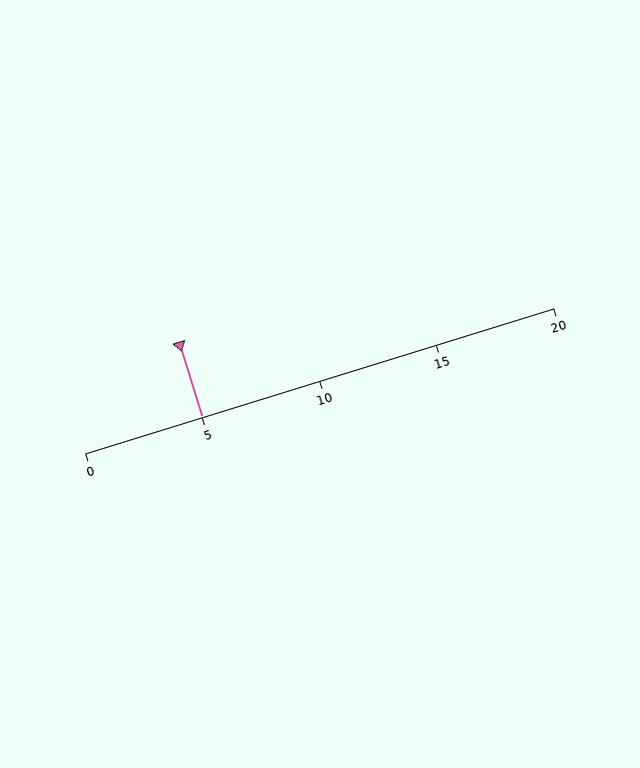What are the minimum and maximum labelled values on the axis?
The axis runs from 0 to 20.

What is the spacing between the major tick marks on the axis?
The major ticks are spaced 5 apart.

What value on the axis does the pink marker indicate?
The marker indicates approximately 5.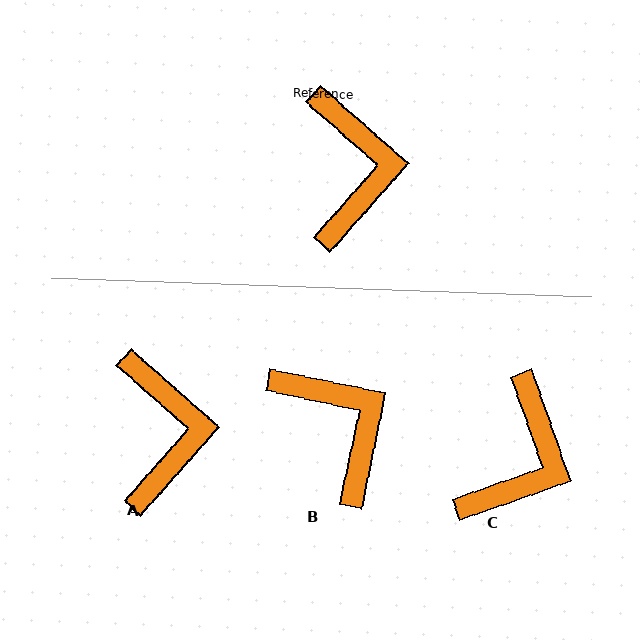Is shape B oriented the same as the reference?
No, it is off by about 30 degrees.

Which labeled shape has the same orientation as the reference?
A.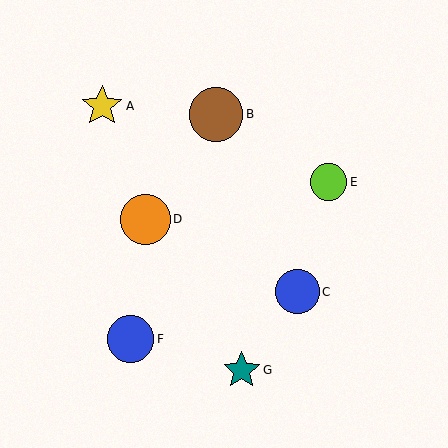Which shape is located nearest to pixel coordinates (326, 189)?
The lime circle (labeled E) at (329, 182) is nearest to that location.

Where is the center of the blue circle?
The center of the blue circle is at (297, 292).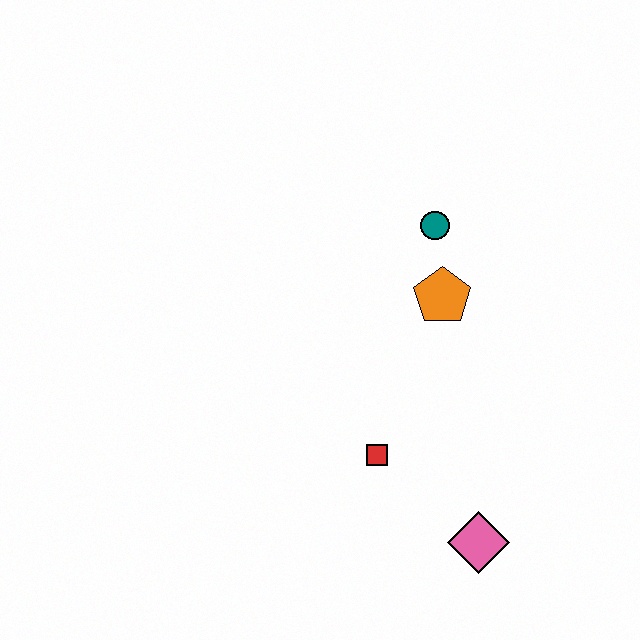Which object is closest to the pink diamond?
The red square is closest to the pink diamond.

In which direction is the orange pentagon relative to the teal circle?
The orange pentagon is below the teal circle.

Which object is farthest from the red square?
The teal circle is farthest from the red square.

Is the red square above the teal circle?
No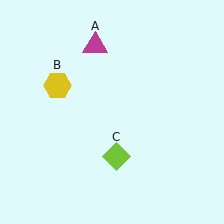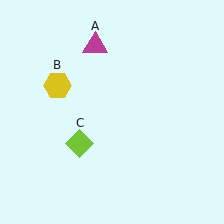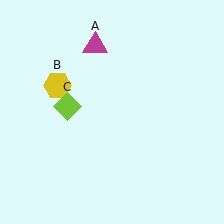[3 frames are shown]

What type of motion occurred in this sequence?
The lime diamond (object C) rotated clockwise around the center of the scene.